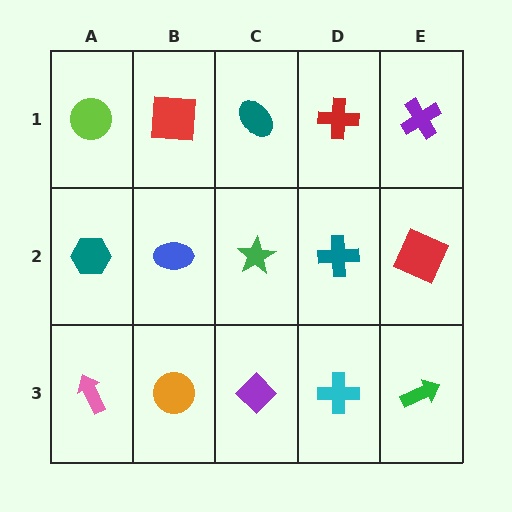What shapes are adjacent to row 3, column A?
A teal hexagon (row 2, column A), an orange circle (row 3, column B).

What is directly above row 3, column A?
A teal hexagon.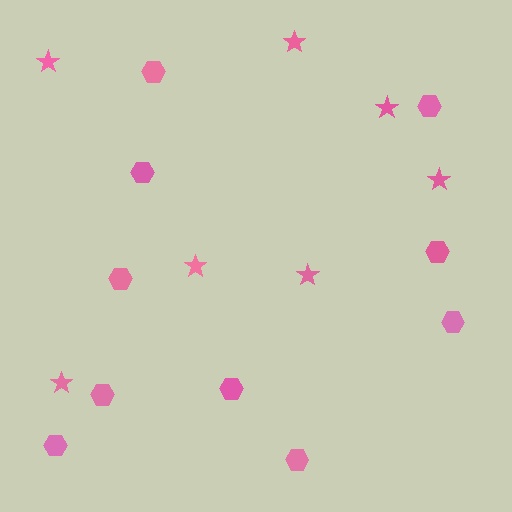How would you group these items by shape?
There are 2 groups: one group of stars (7) and one group of hexagons (10).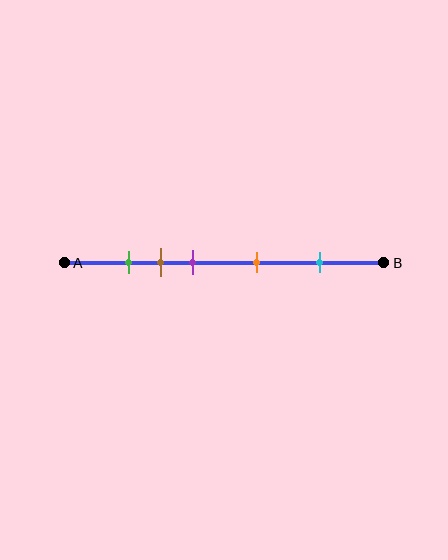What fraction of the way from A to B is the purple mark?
The purple mark is approximately 40% (0.4) of the way from A to B.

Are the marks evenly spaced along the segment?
No, the marks are not evenly spaced.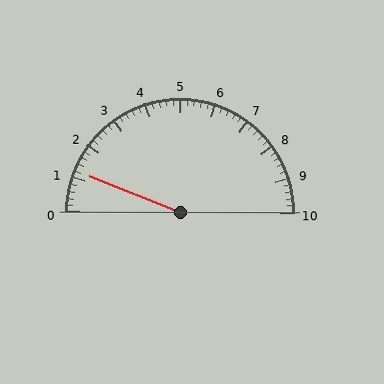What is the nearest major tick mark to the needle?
The nearest major tick mark is 1.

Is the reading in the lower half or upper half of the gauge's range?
The reading is in the lower half of the range (0 to 10).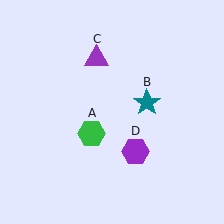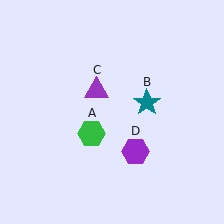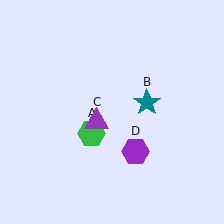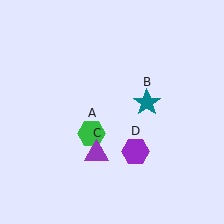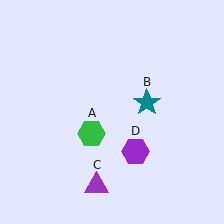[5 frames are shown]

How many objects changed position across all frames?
1 object changed position: purple triangle (object C).